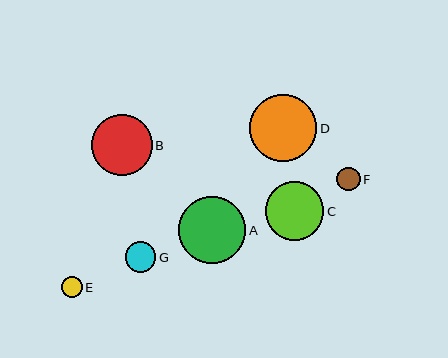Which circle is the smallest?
Circle E is the smallest with a size of approximately 20 pixels.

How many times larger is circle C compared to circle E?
Circle C is approximately 2.9 times the size of circle E.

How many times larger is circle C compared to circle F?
Circle C is approximately 2.5 times the size of circle F.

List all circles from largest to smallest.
From largest to smallest: A, D, B, C, G, F, E.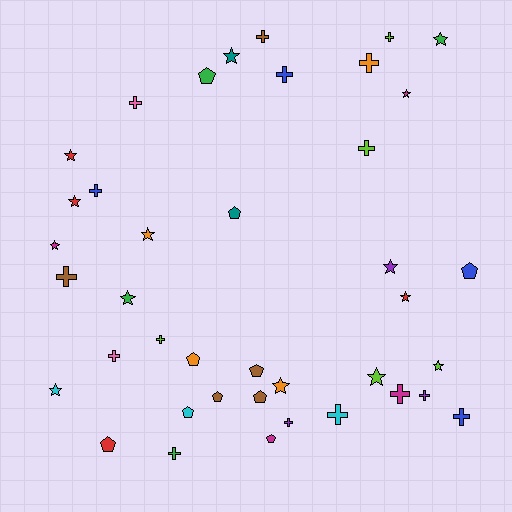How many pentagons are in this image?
There are 10 pentagons.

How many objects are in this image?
There are 40 objects.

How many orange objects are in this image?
There are 4 orange objects.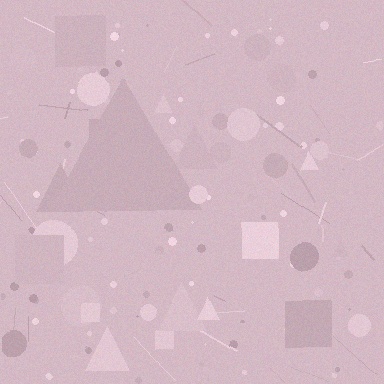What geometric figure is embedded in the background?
A triangle is embedded in the background.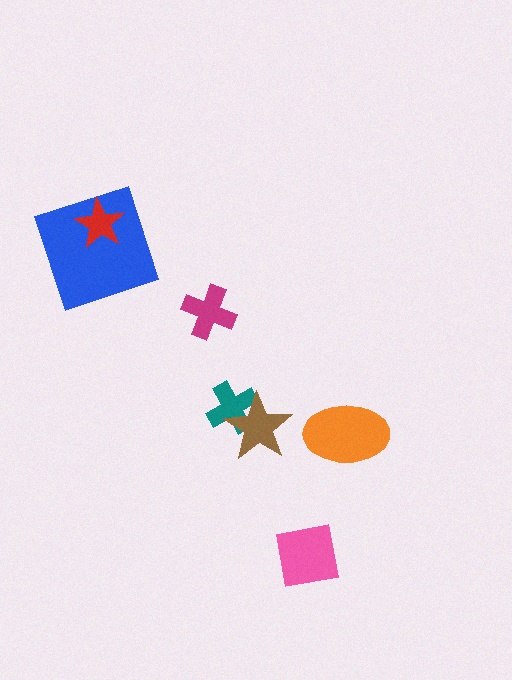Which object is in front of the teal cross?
The brown star is in front of the teal cross.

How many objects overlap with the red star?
1 object overlaps with the red star.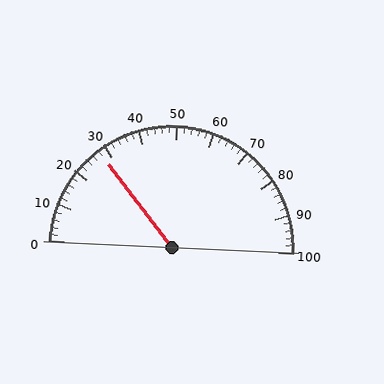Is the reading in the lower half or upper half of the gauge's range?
The reading is in the lower half of the range (0 to 100).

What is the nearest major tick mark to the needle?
The nearest major tick mark is 30.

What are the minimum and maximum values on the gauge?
The gauge ranges from 0 to 100.